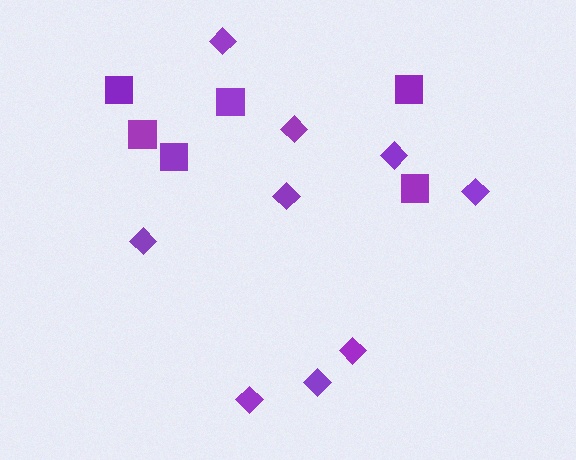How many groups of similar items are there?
There are 2 groups: one group of diamonds (9) and one group of squares (6).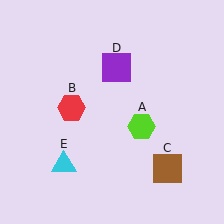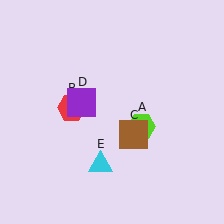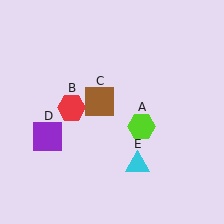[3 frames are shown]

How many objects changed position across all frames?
3 objects changed position: brown square (object C), purple square (object D), cyan triangle (object E).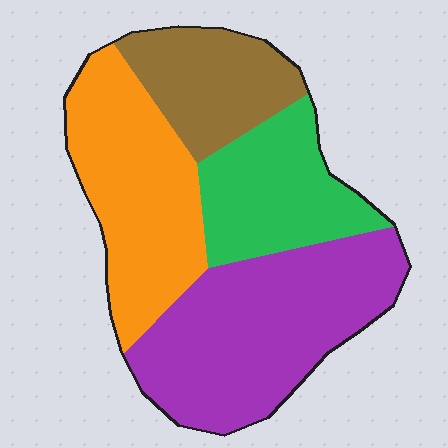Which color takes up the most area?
Purple, at roughly 35%.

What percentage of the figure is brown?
Brown takes up less than a quarter of the figure.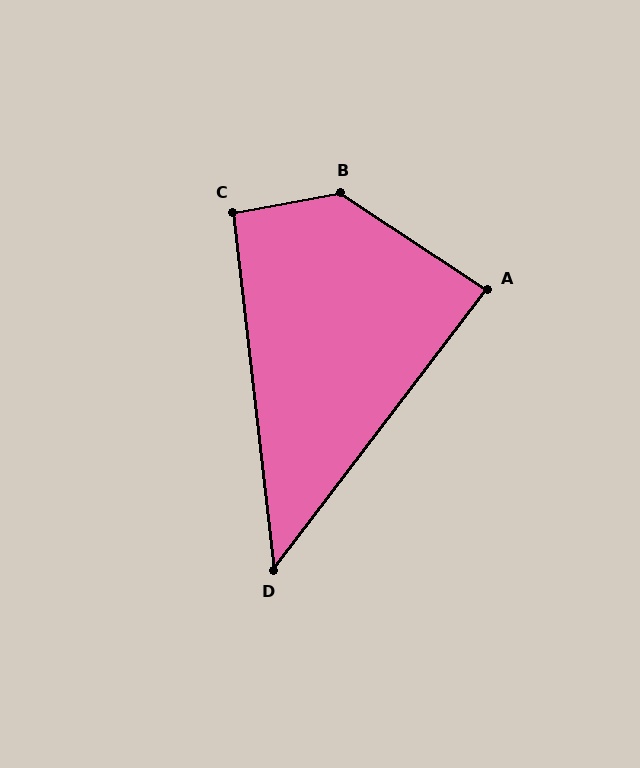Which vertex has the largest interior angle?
B, at approximately 136 degrees.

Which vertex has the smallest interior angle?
D, at approximately 44 degrees.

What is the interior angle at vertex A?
Approximately 86 degrees (approximately right).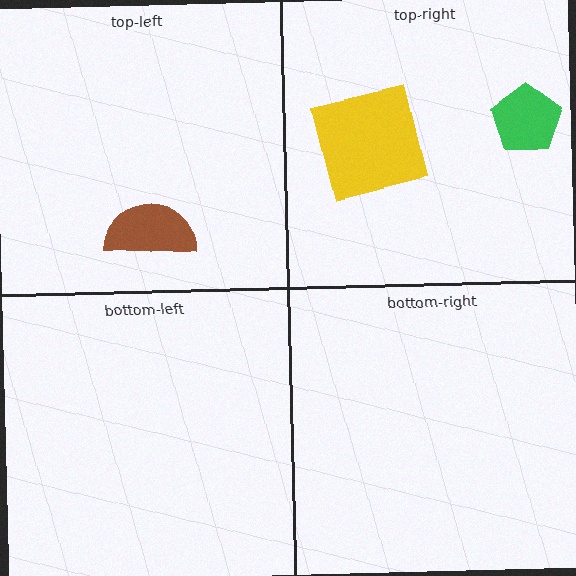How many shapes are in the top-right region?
2.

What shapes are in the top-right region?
The yellow square, the green pentagon.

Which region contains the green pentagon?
The top-right region.